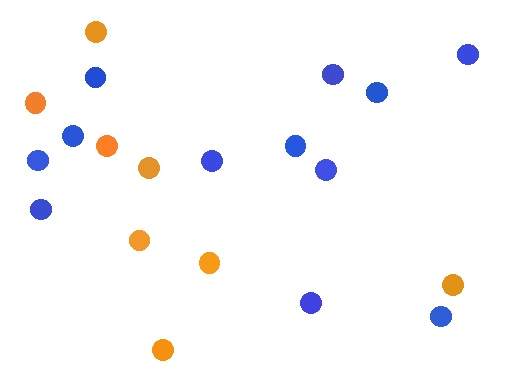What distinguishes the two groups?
There are 2 groups: one group of blue circles (12) and one group of orange circles (8).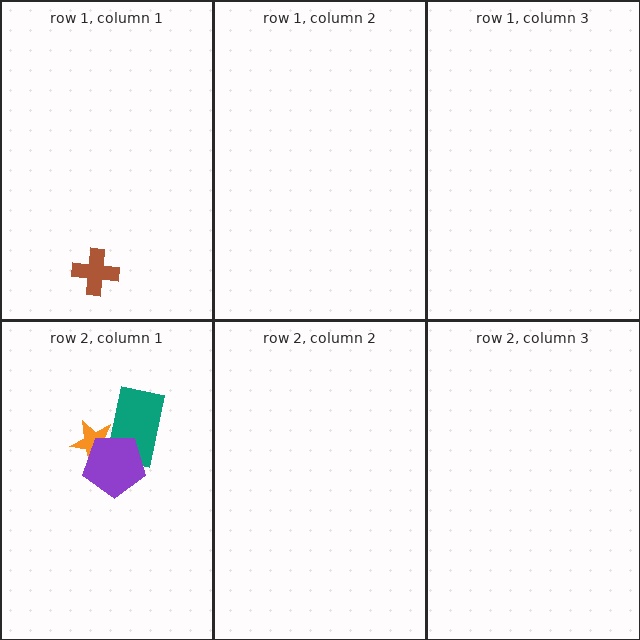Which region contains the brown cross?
The row 1, column 1 region.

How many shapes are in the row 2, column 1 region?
3.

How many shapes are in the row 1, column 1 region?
1.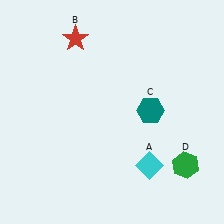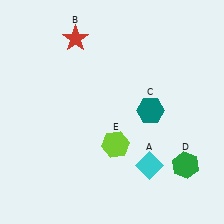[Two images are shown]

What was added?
A lime hexagon (E) was added in Image 2.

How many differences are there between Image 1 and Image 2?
There is 1 difference between the two images.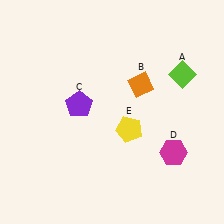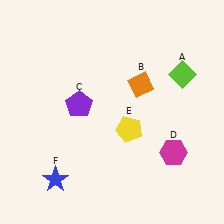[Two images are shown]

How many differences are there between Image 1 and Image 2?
There is 1 difference between the two images.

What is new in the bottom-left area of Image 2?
A blue star (F) was added in the bottom-left area of Image 2.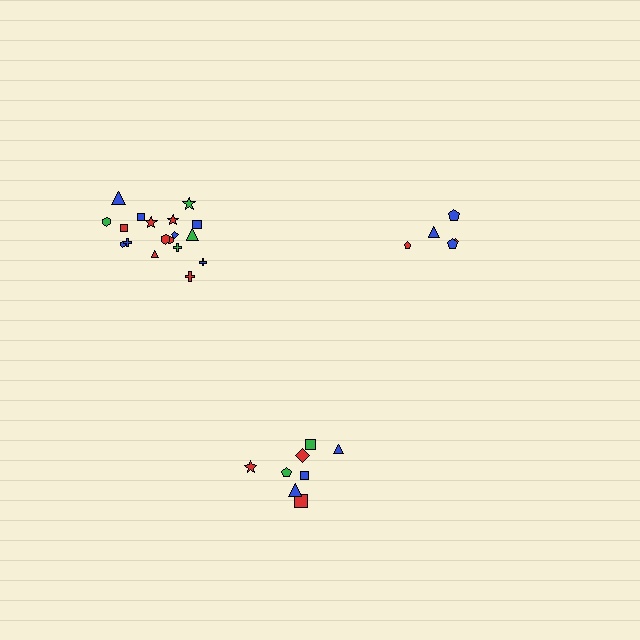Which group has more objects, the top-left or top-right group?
The top-left group.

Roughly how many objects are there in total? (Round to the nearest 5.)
Roughly 30 objects in total.